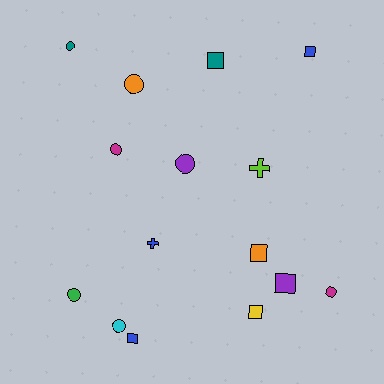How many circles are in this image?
There are 7 circles.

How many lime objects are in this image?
There is 1 lime object.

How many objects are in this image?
There are 15 objects.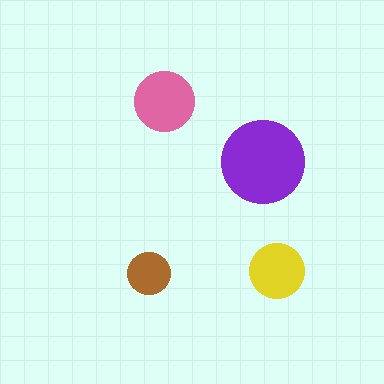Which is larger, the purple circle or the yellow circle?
The purple one.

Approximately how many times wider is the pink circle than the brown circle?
About 1.5 times wider.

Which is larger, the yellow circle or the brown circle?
The yellow one.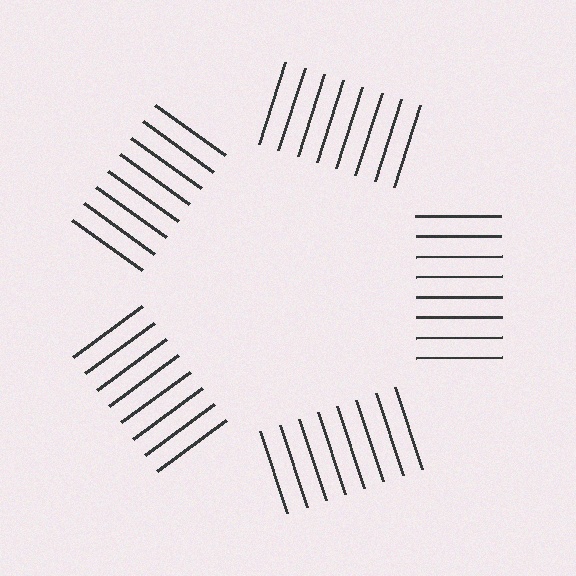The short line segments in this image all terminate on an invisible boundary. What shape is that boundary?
An illusory pentagon — the line segments terminate on its edges but no continuous stroke is drawn.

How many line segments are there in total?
40 — 8 along each of the 5 edges.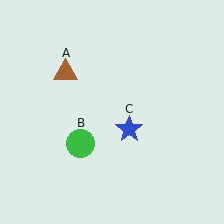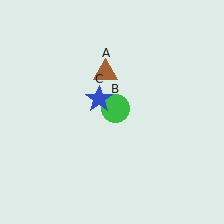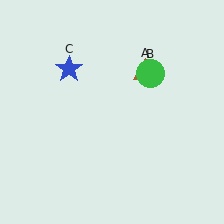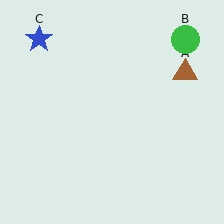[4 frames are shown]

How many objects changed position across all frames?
3 objects changed position: brown triangle (object A), green circle (object B), blue star (object C).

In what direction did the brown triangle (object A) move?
The brown triangle (object A) moved right.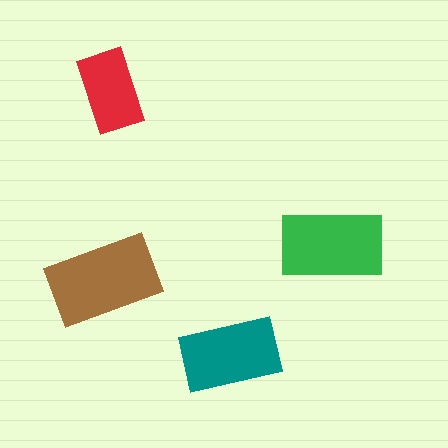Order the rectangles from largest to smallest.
the brown one, the green one, the teal one, the red one.